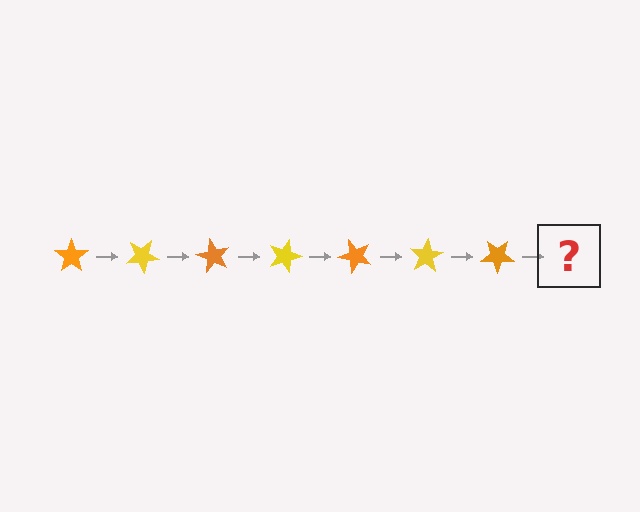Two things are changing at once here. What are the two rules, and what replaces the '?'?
The two rules are that it rotates 30 degrees each step and the color cycles through orange and yellow. The '?' should be a yellow star, rotated 210 degrees from the start.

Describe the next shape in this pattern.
It should be a yellow star, rotated 210 degrees from the start.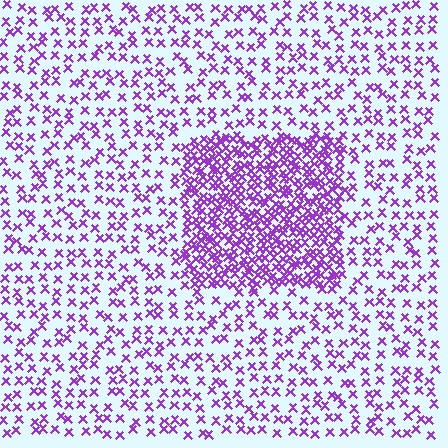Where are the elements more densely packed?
The elements are more densely packed inside the rectangle boundary.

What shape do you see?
I see a rectangle.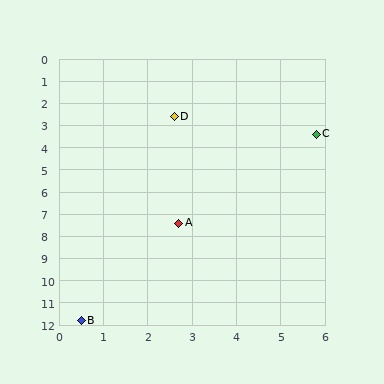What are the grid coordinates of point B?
Point B is at approximately (0.5, 11.8).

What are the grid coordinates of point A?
Point A is at approximately (2.7, 7.4).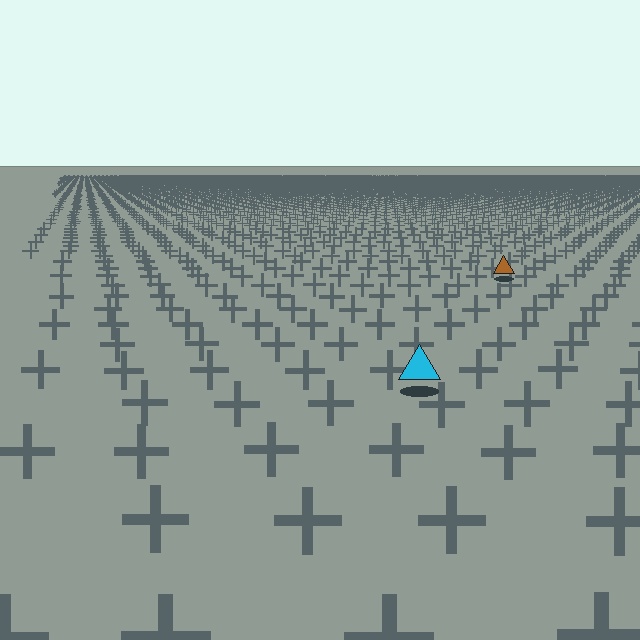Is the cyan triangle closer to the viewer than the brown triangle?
Yes. The cyan triangle is closer — you can tell from the texture gradient: the ground texture is coarser near it.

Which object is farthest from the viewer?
The brown triangle is farthest from the viewer. It appears smaller and the ground texture around it is denser.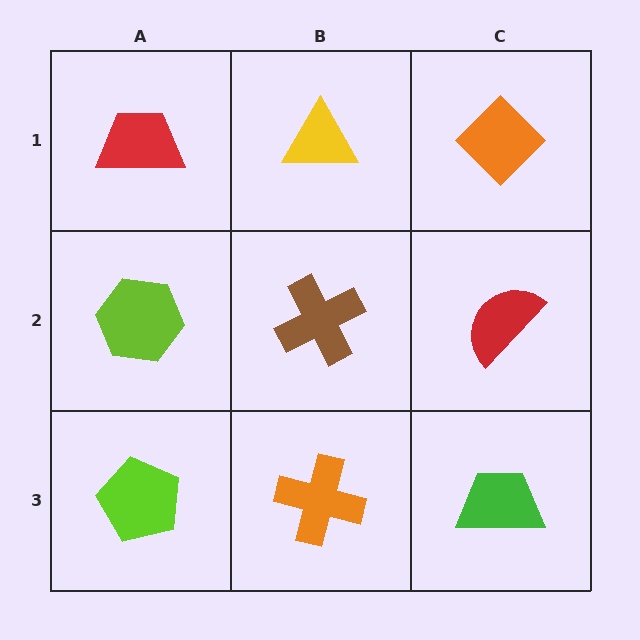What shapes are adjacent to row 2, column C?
An orange diamond (row 1, column C), a green trapezoid (row 3, column C), a brown cross (row 2, column B).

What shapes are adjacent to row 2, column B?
A yellow triangle (row 1, column B), an orange cross (row 3, column B), a lime hexagon (row 2, column A), a red semicircle (row 2, column C).